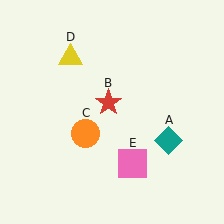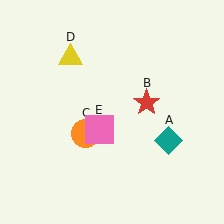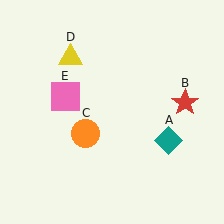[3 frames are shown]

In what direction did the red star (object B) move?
The red star (object B) moved right.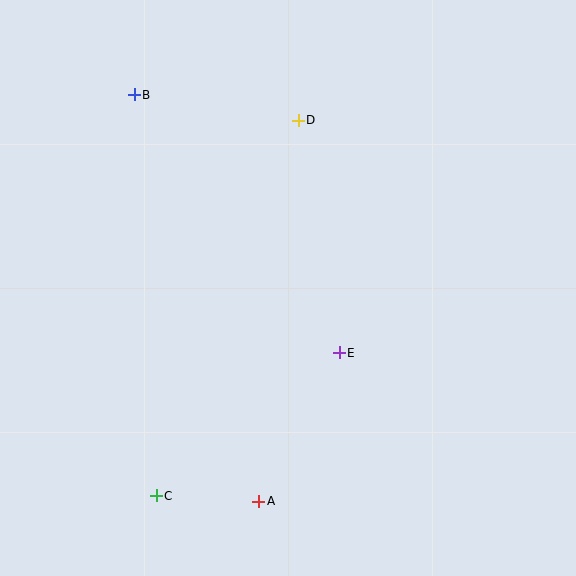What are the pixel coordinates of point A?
Point A is at (259, 501).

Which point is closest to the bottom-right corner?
Point E is closest to the bottom-right corner.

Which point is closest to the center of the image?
Point E at (339, 353) is closest to the center.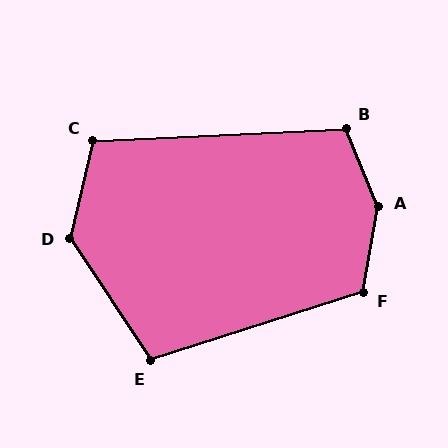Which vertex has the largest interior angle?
A, at approximately 148 degrees.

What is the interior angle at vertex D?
Approximately 133 degrees (obtuse).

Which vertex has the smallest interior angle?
E, at approximately 106 degrees.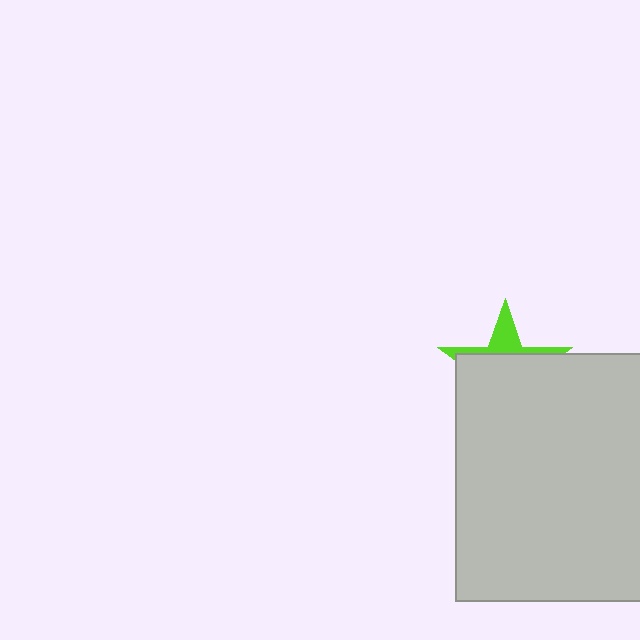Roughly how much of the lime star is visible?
A small part of it is visible (roughly 28%).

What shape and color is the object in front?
The object in front is a light gray rectangle.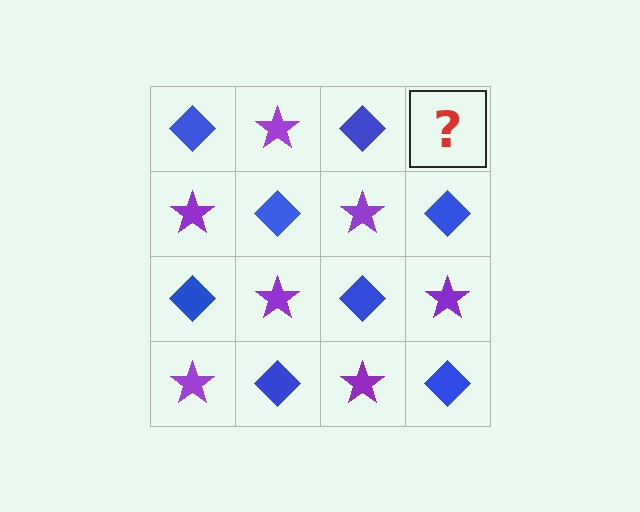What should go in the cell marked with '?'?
The missing cell should contain a purple star.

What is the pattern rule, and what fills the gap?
The rule is that it alternates blue diamond and purple star in a checkerboard pattern. The gap should be filled with a purple star.